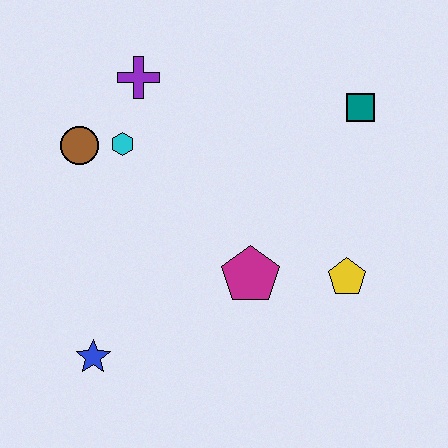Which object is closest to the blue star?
The magenta pentagon is closest to the blue star.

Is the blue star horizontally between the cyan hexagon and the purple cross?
No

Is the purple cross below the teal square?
No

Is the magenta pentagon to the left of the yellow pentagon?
Yes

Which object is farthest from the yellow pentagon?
The brown circle is farthest from the yellow pentagon.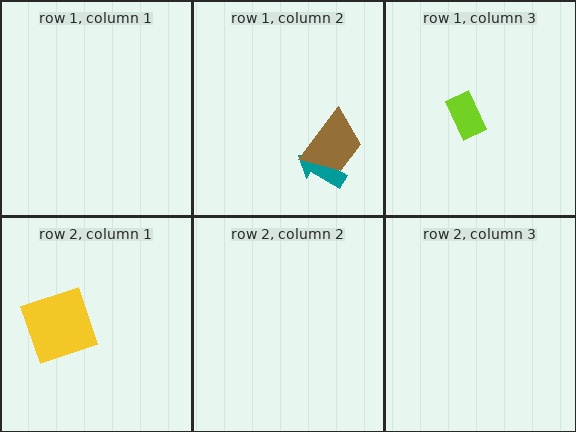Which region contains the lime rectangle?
The row 1, column 3 region.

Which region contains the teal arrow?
The row 1, column 2 region.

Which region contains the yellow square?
The row 2, column 1 region.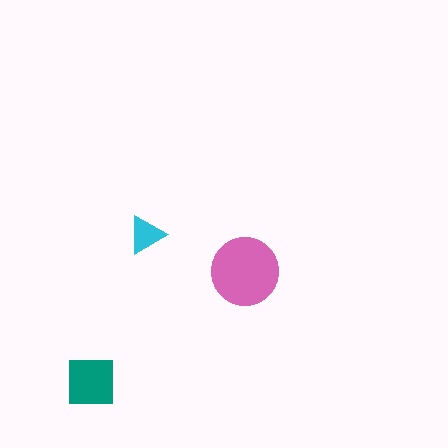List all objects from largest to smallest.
The pink circle, the teal square, the cyan triangle.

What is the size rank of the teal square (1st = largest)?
2nd.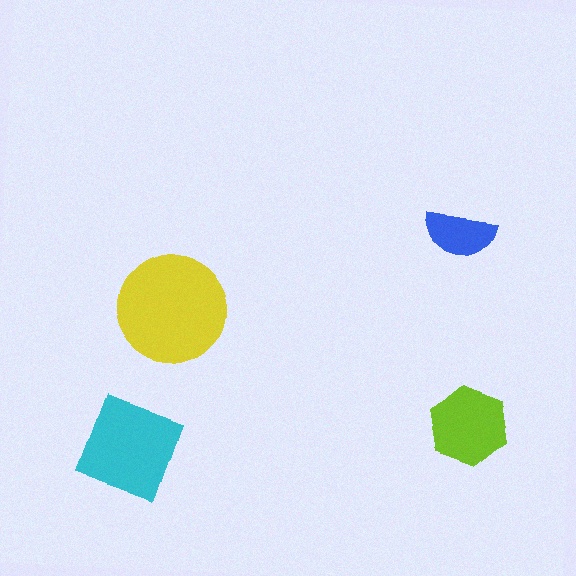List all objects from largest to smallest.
The yellow circle, the cyan square, the lime hexagon, the blue semicircle.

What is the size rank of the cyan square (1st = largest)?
2nd.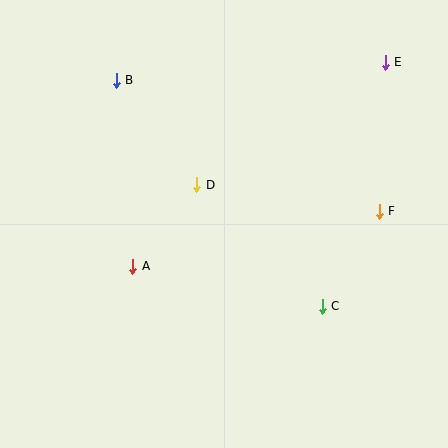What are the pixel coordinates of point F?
Point F is at (379, 211).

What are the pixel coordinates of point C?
Point C is at (322, 306).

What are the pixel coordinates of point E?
Point E is at (385, 63).